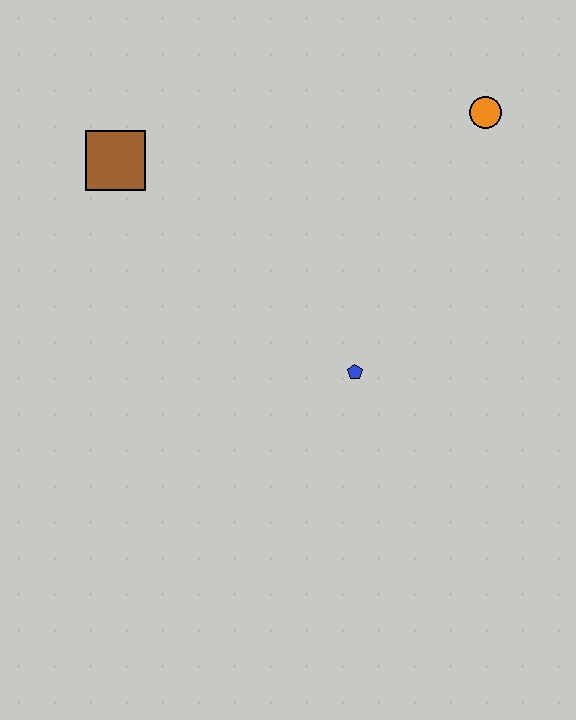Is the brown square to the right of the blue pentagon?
No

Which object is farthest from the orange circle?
The brown square is farthest from the orange circle.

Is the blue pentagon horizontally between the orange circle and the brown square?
Yes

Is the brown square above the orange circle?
No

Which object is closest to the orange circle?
The blue pentagon is closest to the orange circle.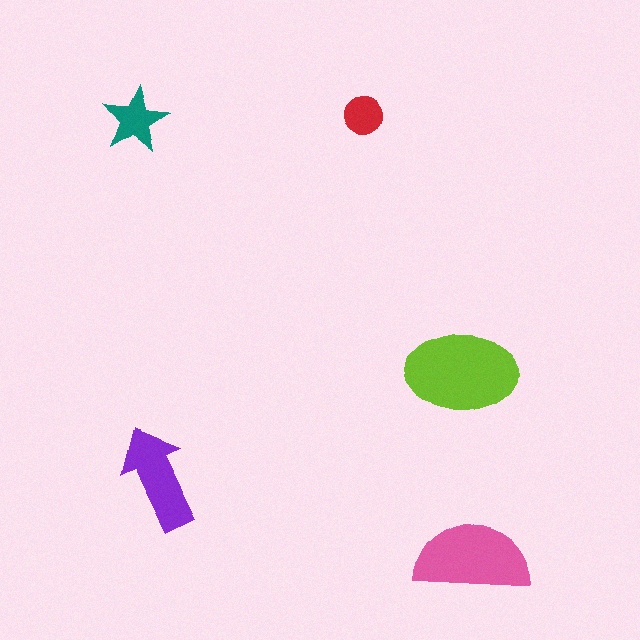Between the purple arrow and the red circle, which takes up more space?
The purple arrow.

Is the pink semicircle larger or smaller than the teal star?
Larger.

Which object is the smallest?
The red circle.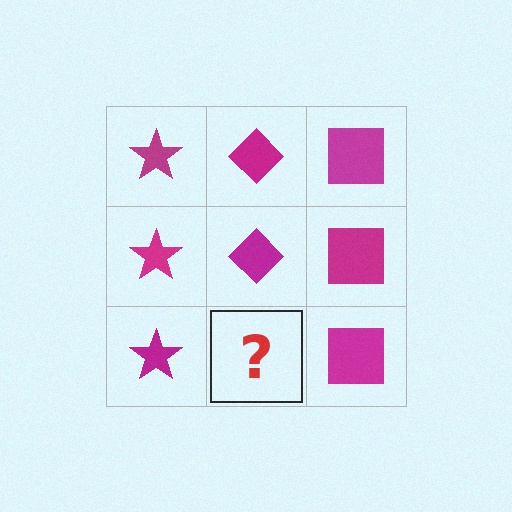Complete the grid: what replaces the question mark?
The question mark should be replaced with a magenta diamond.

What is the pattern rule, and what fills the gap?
The rule is that each column has a consistent shape. The gap should be filled with a magenta diamond.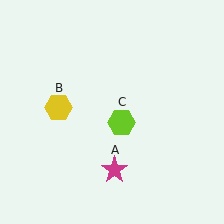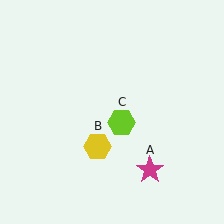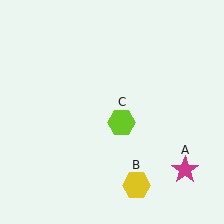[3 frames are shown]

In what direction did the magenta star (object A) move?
The magenta star (object A) moved right.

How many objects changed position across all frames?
2 objects changed position: magenta star (object A), yellow hexagon (object B).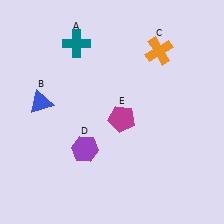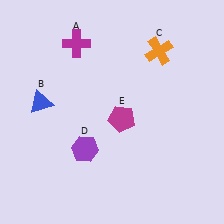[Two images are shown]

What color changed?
The cross (A) changed from teal in Image 1 to magenta in Image 2.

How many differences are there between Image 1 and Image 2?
There is 1 difference between the two images.